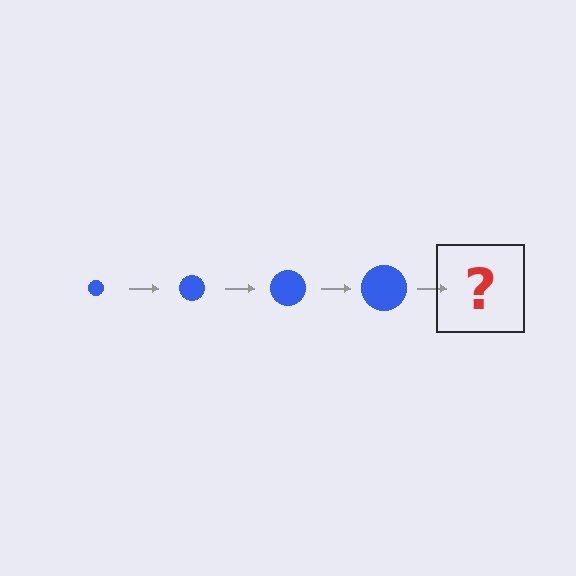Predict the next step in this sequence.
The next step is a blue circle, larger than the previous one.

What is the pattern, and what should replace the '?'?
The pattern is that the circle gets progressively larger each step. The '?' should be a blue circle, larger than the previous one.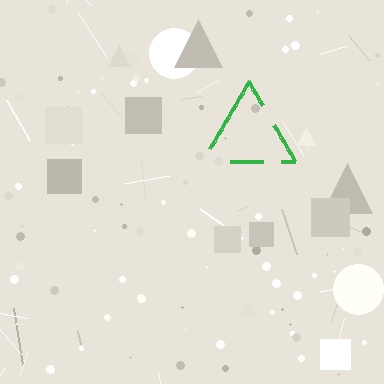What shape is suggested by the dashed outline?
The dashed outline suggests a triangle.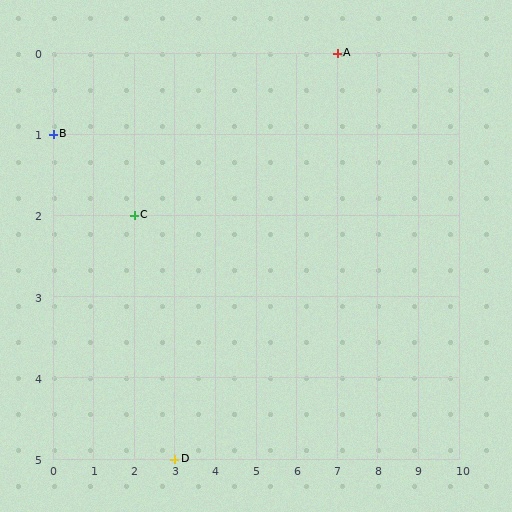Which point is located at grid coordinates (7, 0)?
Point A is at (7, 0).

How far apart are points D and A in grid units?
Points D and A are 4 columns and 5 rows apart (about 6.4 grid units diagonally).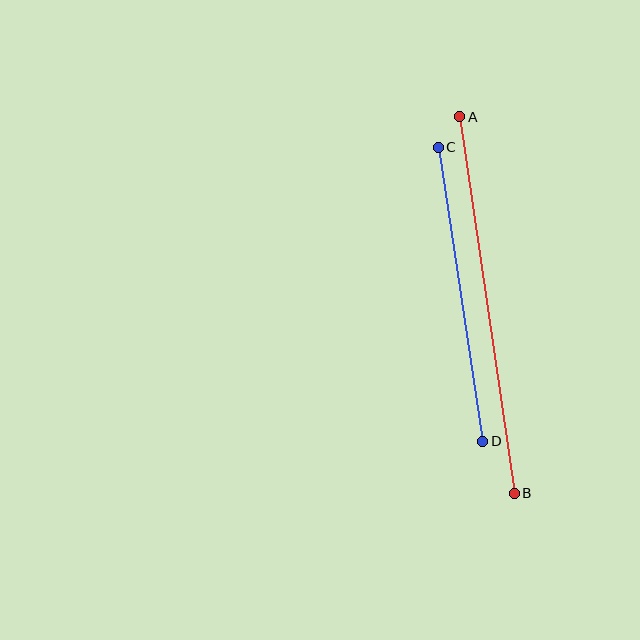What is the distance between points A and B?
The distance is approximately 381 pixels.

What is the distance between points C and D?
The distance is approximately 297 pixels.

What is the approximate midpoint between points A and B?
The midpoint is at approximately (487, 305) pixels.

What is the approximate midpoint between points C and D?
The midpoint is at approximately (460, 294) pixels.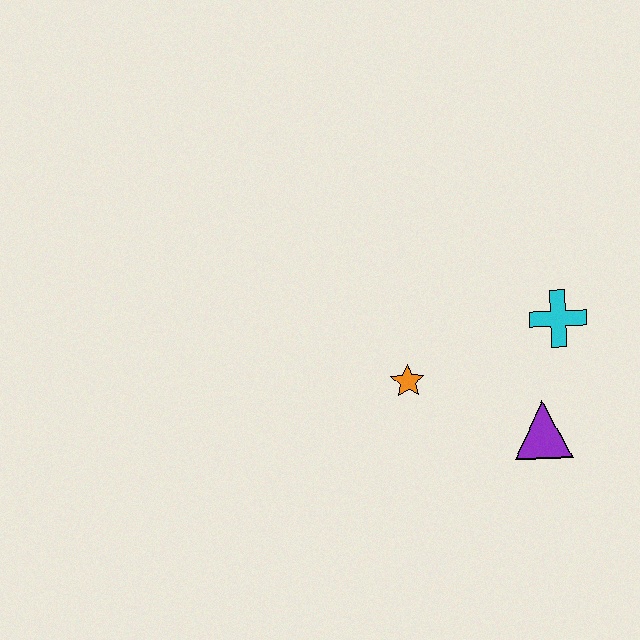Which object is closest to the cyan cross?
The purple triangle is closest to the cyan cross.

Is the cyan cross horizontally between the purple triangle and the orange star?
No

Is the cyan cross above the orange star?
Yes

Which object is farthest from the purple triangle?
The orange star is farthest from the purple triangle.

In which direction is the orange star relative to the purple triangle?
The orange star is to the left of the purple triangle.